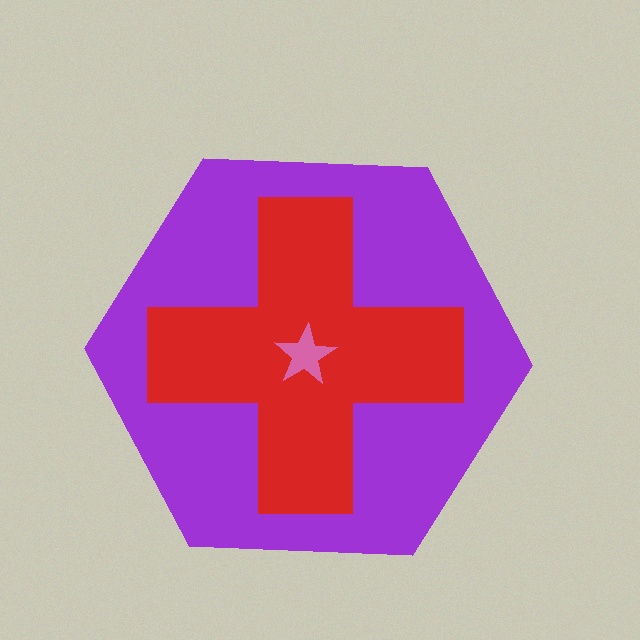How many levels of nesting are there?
3.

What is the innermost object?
The pink star.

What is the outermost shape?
The purple hexagon.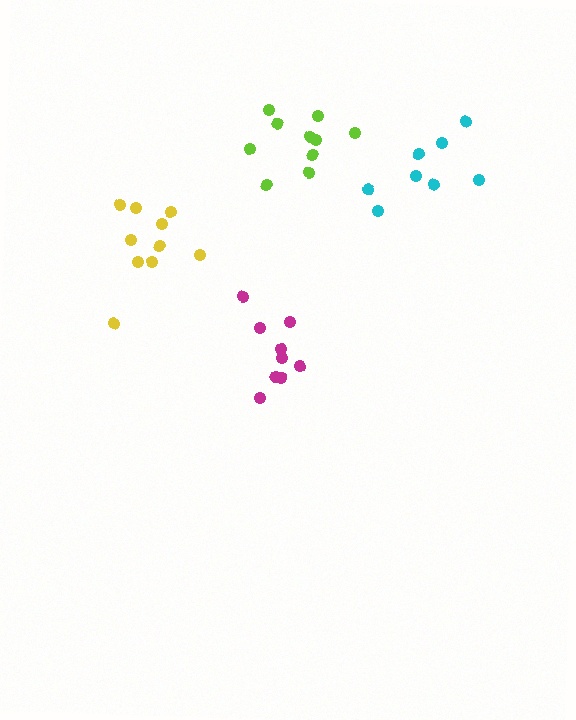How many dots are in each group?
Group 1: 10 dots, Group 2: 8 dots, Group 3: 10 dots, Group 4: 9 dots (37 total).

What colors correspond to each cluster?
The clusters are colored: yellow, cyan, lime, magenta.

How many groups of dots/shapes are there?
There are 4 groups.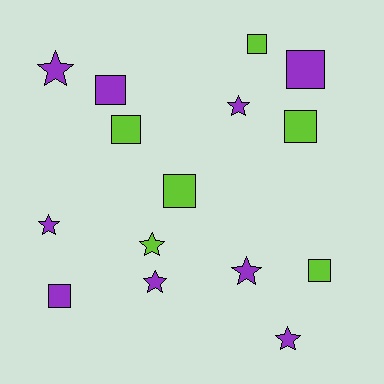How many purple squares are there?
There are 3 purple squares.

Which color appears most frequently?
Purple, with 9 objects.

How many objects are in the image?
There are 15 objects.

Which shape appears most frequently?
Square, with 8 objects.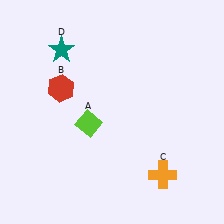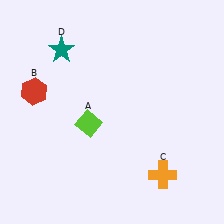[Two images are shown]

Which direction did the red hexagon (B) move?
The red hexagon (B) moved left.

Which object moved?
The red hexagon (B) moved left.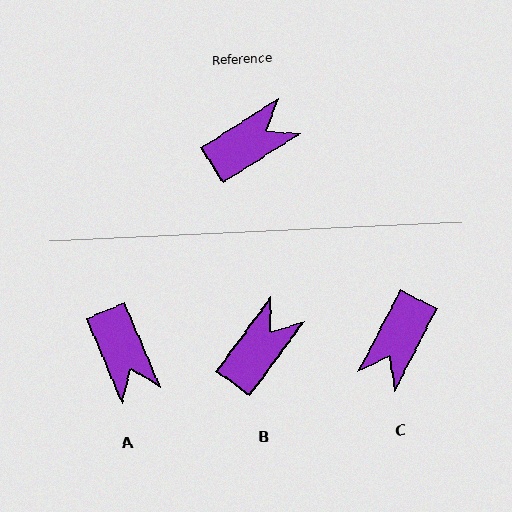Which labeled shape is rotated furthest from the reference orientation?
C, about 150 degrees away.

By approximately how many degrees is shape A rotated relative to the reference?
Approximately 100 degrees clockwise.